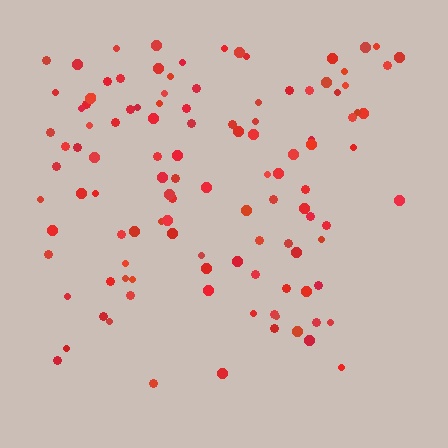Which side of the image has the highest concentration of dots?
The top.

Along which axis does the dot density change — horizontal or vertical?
Vertical.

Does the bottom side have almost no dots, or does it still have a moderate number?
Still a moderate number, just noticeably fewer than the top.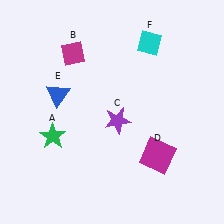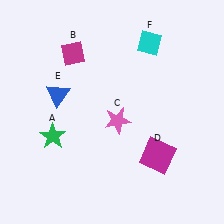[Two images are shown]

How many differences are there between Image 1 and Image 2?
There is 1 difference between the two images.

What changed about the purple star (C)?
In Image 1, C is purple. In Image 2, it changed to pink.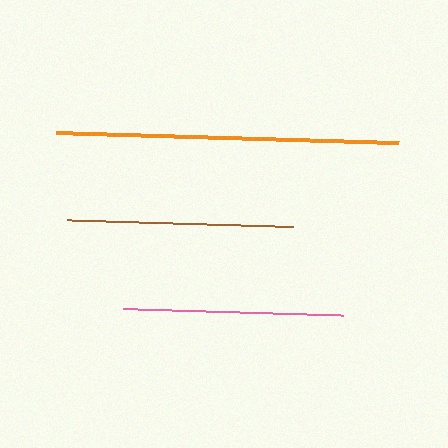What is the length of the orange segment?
The orange segment is approximately 343 pixels long.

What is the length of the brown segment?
The brown segment is approximately 226 pixels long.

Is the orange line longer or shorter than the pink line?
The orange line is longer than the pink line.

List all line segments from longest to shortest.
From longest to shortest: orange, brown, pink.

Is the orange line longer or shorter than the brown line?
The orange line is longer than the brown line.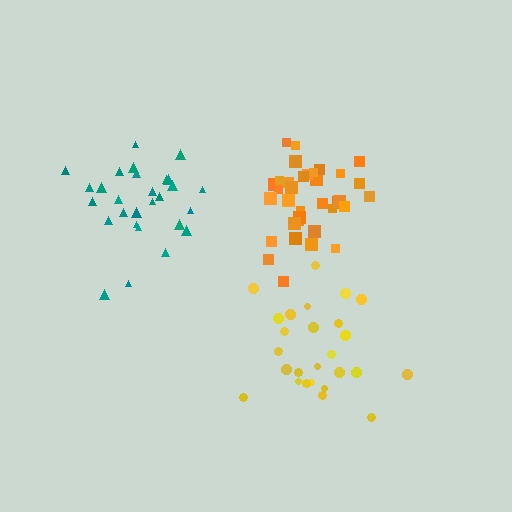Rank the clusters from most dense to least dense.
orange, teal, yellow.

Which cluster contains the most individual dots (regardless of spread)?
Orange (35).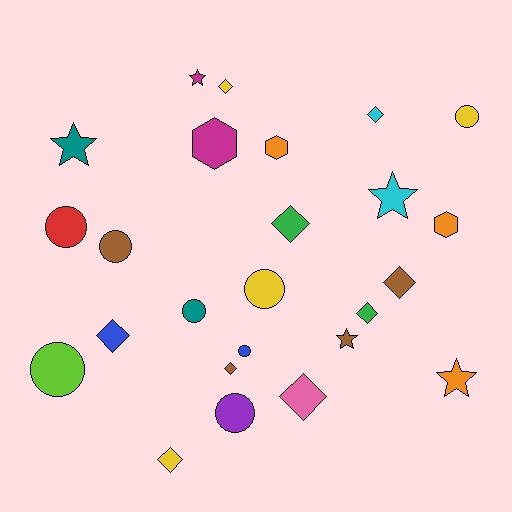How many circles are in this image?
There are 8 circles.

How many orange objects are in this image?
There are 3 orange objects.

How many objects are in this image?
There are 25 objects.